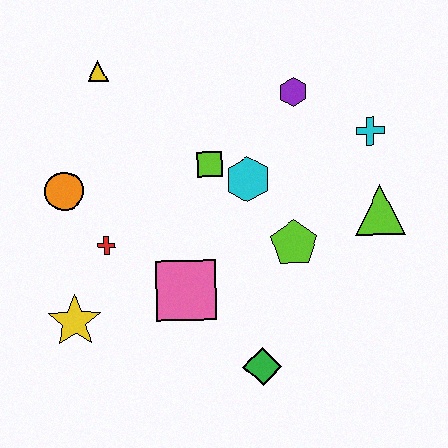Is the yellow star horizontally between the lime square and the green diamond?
No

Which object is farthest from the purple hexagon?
The yellow star is farthest from the purple hexagon.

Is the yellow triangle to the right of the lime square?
No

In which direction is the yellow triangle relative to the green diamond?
The yellow triangle is above the green diamond.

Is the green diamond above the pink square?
No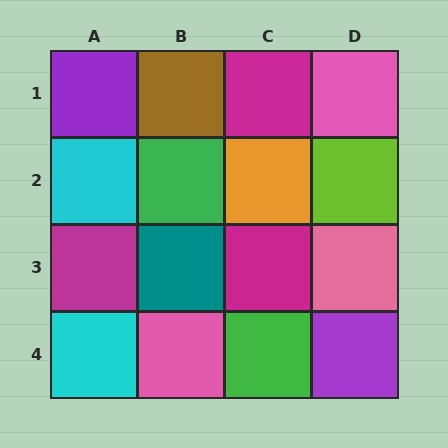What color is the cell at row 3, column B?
Teal.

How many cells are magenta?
3 cells are magenta.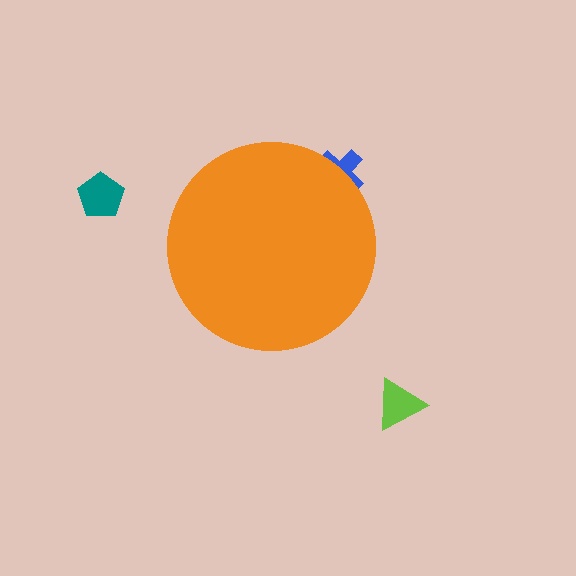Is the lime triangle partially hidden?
No, the lime triangle is fully visible.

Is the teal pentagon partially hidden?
No, the teal pentagon is fully visible.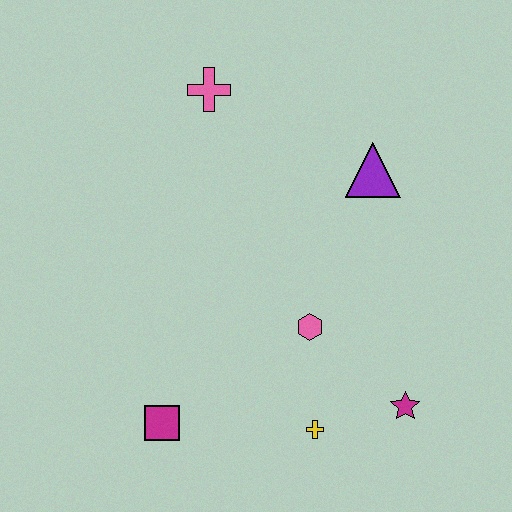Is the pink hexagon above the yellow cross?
Yes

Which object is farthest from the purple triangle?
The magenta square is farthest from the purple triangle.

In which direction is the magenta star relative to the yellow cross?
The magenta star is to the right of the yellow cross.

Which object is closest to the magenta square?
The yellow cross is closest to the magenta square.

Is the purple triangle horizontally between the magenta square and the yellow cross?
No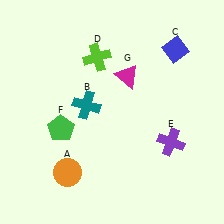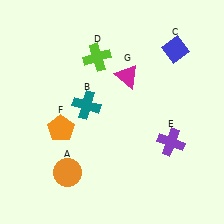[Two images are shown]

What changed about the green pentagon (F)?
In Image 1, F is green. In Image 2, it changed to orange.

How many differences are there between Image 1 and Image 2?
There is 1 difference between the two images.